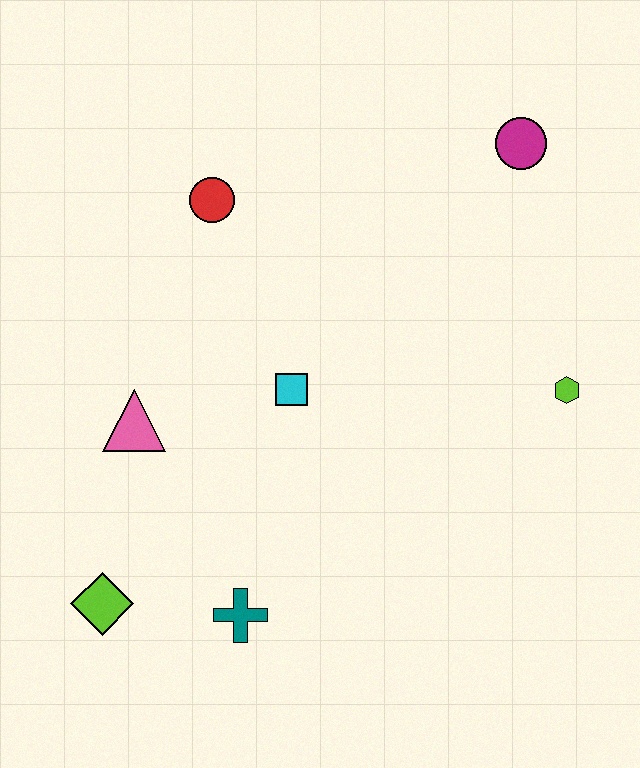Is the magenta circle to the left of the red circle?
No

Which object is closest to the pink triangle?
The cyan square is closest to the pink triangle.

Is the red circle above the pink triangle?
Yes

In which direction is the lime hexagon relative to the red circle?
The lime hexagon is to the right of the red circle.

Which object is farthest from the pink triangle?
The magenta circle is farthest from the pink triangle.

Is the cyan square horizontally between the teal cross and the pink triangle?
No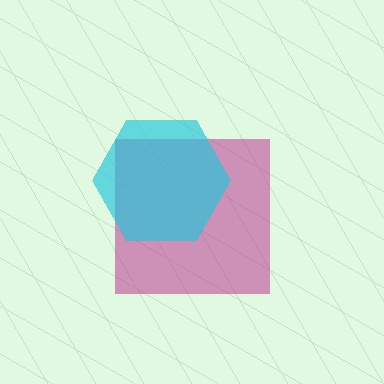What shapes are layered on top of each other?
The layered shapes are: a magenta square, a cyan hexagon.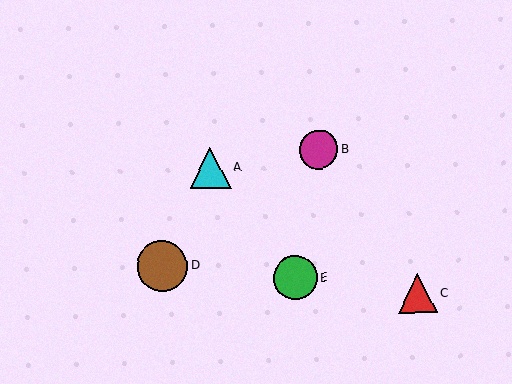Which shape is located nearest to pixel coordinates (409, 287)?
The red triangle (labeled C) at (417, 293) is nearest to that location.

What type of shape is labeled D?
Shape D is a brown circle.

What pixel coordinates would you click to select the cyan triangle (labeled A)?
Click at (210, 168) to select the cyan triangle A.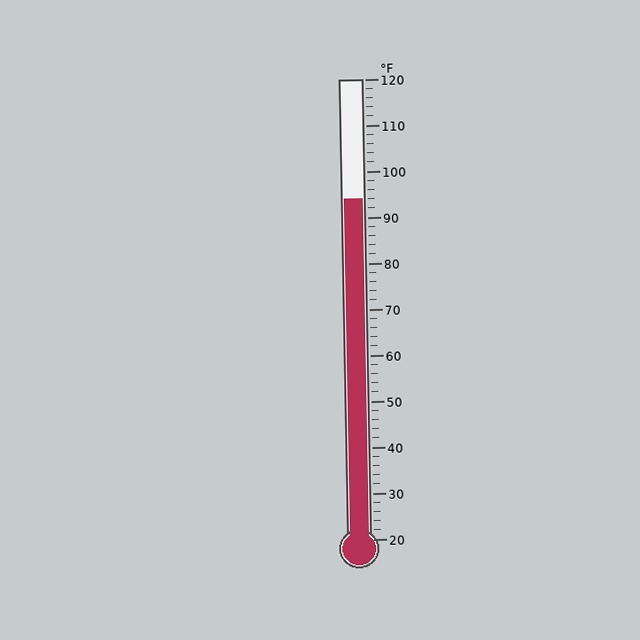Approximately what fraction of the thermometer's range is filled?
The thermometer is filled to approximately 75% of its range.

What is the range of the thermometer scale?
The thermometer scale ranges from 20°F to 120°F.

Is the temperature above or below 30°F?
The temperature is above 30°F.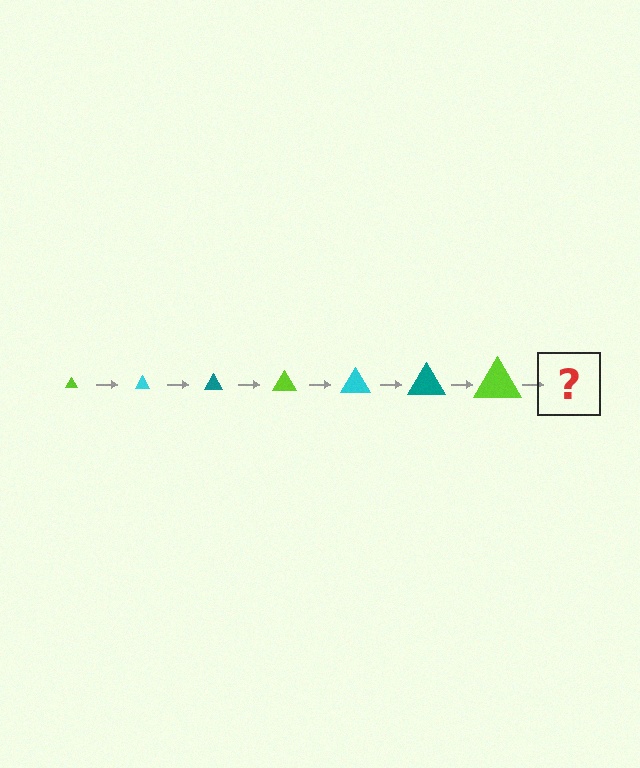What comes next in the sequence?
The next element should be a cyan triangle, larger than the previous one.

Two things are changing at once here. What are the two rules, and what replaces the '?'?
The two rules are that the triangle grows larger each step and the color cycles through lime, cyan, and teal. The '?' should be a cyan triangle, larger than the previous one.